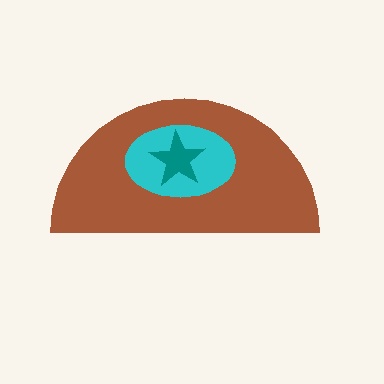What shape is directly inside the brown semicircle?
The cyan ellipse.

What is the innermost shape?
The teal star.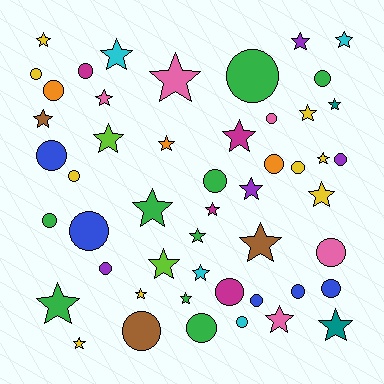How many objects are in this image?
There are 50 objects.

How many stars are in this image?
There are 27 stars.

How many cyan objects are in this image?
There are 4 cyan objects.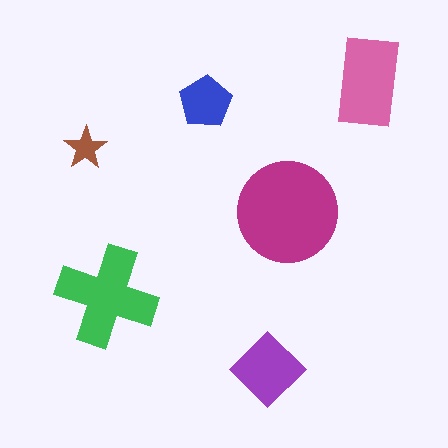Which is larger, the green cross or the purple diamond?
The green cross.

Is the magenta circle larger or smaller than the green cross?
Larger.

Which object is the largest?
The magenta circle.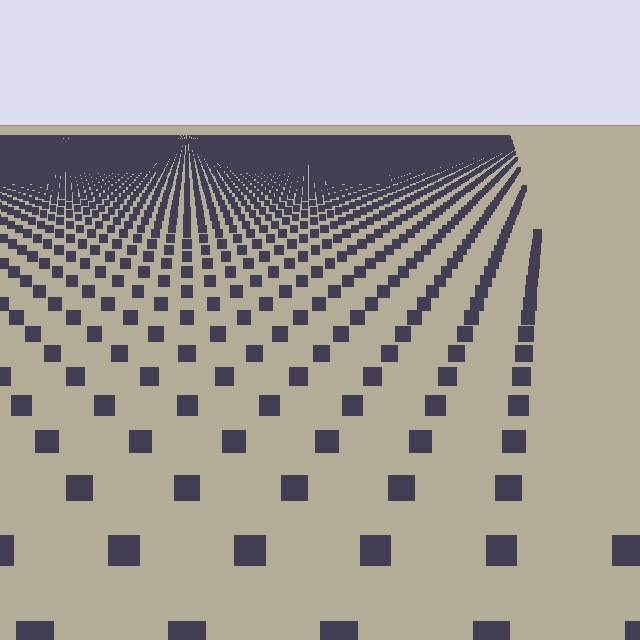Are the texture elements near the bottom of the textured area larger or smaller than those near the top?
Larger. Near the bottom, elements are closer to the viewer and appear at a bigger on-screen size.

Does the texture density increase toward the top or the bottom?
Density increases toward the top.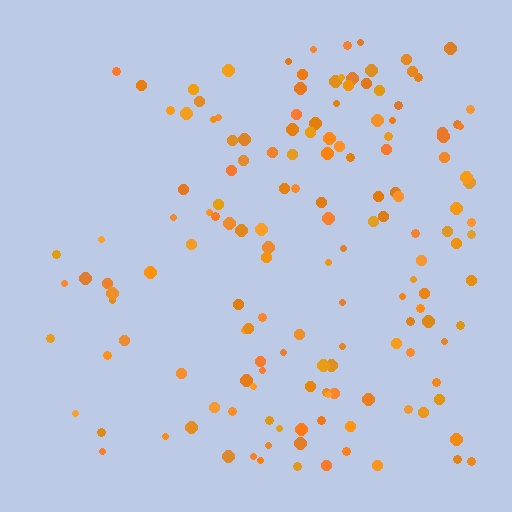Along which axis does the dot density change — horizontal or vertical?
Horizontal.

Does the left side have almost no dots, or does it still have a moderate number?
Still a moderate number, just noticeably fewer than the right.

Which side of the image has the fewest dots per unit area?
The left.